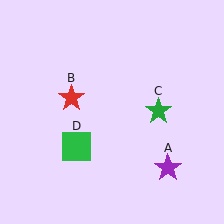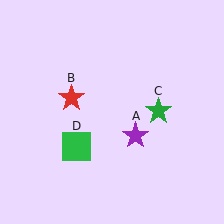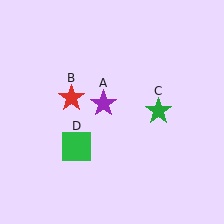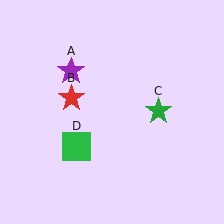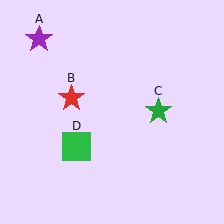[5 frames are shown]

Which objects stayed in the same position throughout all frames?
Red star (object B) and green star (object C) and green square (object D) remained stationary.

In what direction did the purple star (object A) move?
The purple star (object A) moved up and to the left.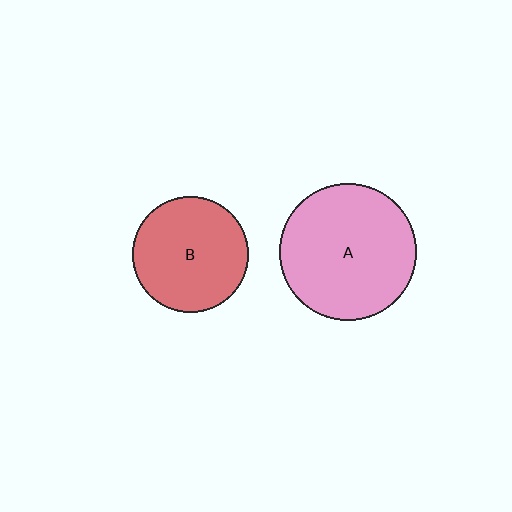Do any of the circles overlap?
No, none of the circles overlap.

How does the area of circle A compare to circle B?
Approximately 1.4 times.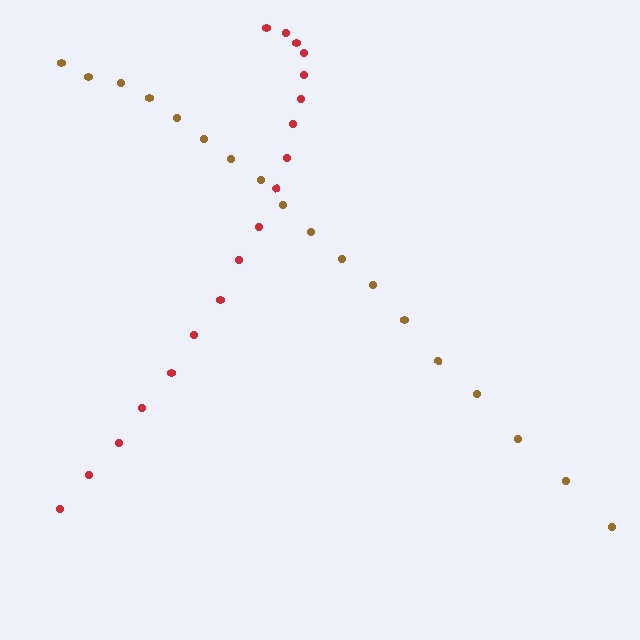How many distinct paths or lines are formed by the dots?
There are 2 distinct paths.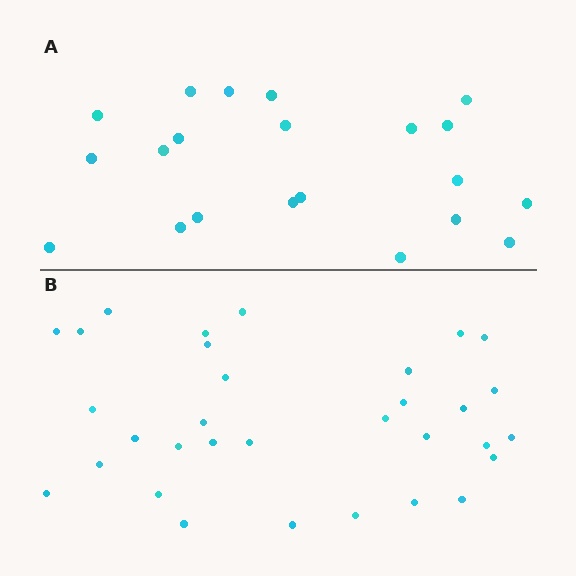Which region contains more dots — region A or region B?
Region B (the bottom region) has more dots.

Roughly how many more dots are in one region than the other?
Region B has roughly 12 or so more dots than region A.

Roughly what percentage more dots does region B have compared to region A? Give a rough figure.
About 50% more.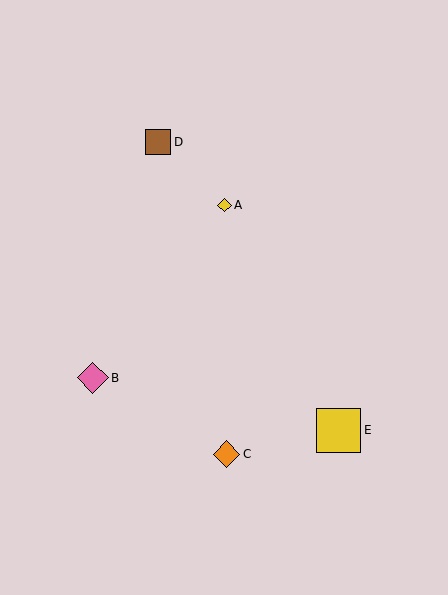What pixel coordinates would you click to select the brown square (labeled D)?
Click at (158, 142) to select the brown square D.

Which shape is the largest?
The yellow square (labeled E) is the largest.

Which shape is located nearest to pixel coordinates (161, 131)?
The brown square (labeled D) at (158, 142) is nearest to that location.